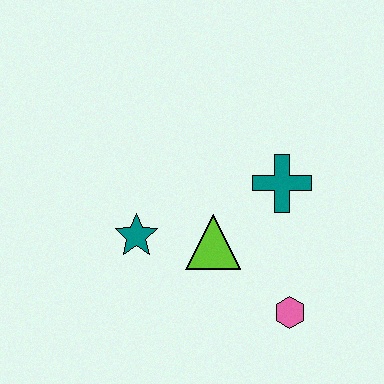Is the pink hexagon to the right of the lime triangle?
Yes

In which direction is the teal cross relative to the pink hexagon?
The teal cross is above the pink hexagon.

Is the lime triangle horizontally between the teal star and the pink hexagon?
Yes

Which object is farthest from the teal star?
The pink hexagon is farthest from the teal star.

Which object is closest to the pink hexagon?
The lime triangle is closest to the pink hexagon.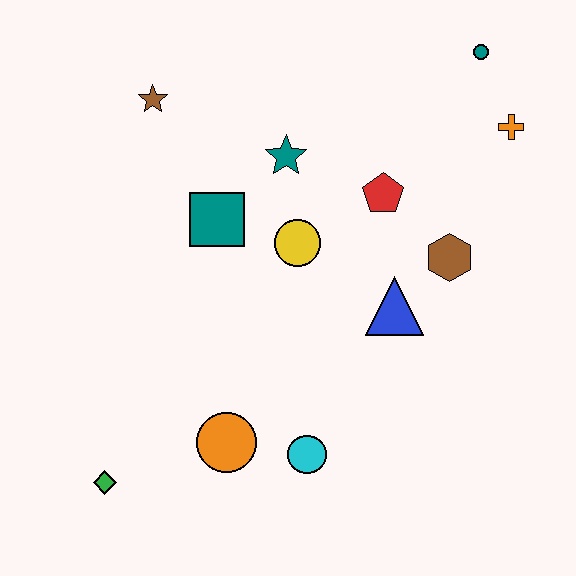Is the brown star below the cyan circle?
No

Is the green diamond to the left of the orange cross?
Yes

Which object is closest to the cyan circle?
The orange circle is closest to the cyan circle.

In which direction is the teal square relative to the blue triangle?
The teal square is to the left of the blue triangle.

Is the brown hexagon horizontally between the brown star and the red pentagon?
No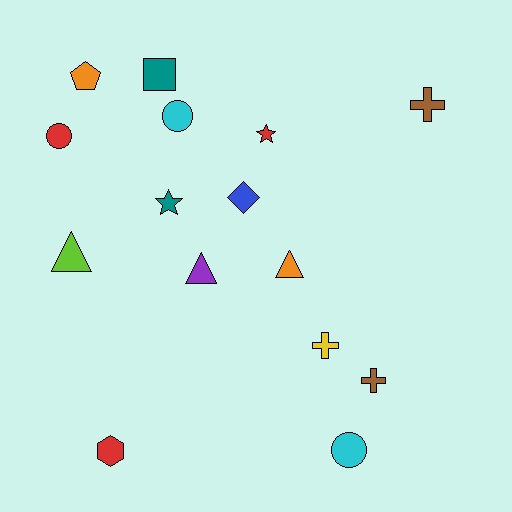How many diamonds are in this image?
There is 1 diamond.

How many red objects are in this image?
There are 3 red objects.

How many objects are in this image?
There are 15 objects.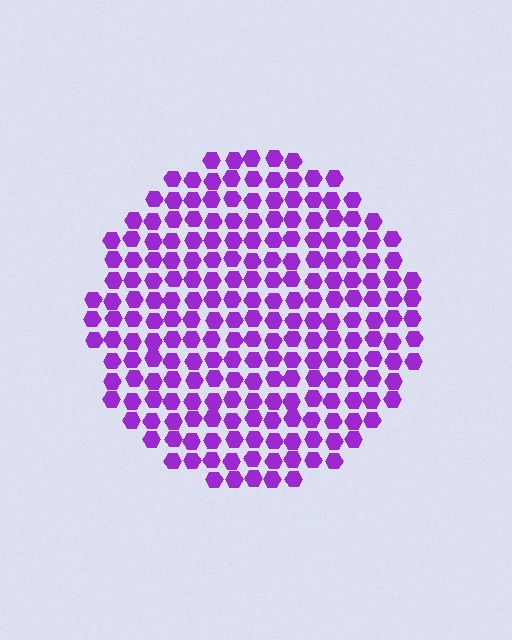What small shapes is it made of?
It is made of small hexagons.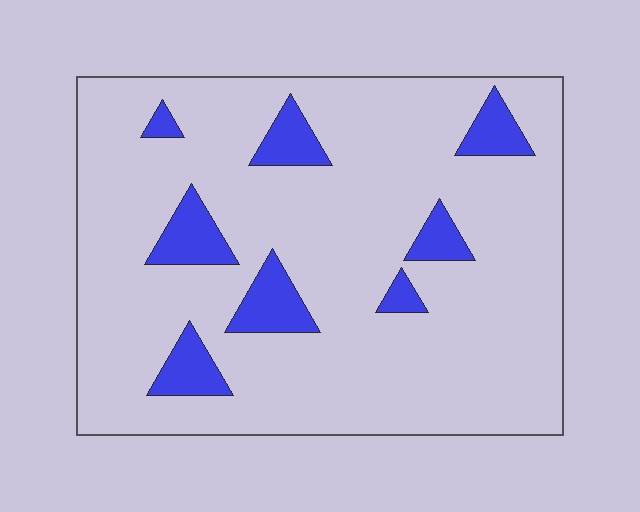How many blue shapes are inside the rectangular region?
8.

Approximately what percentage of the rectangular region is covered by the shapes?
Approximately 15%.